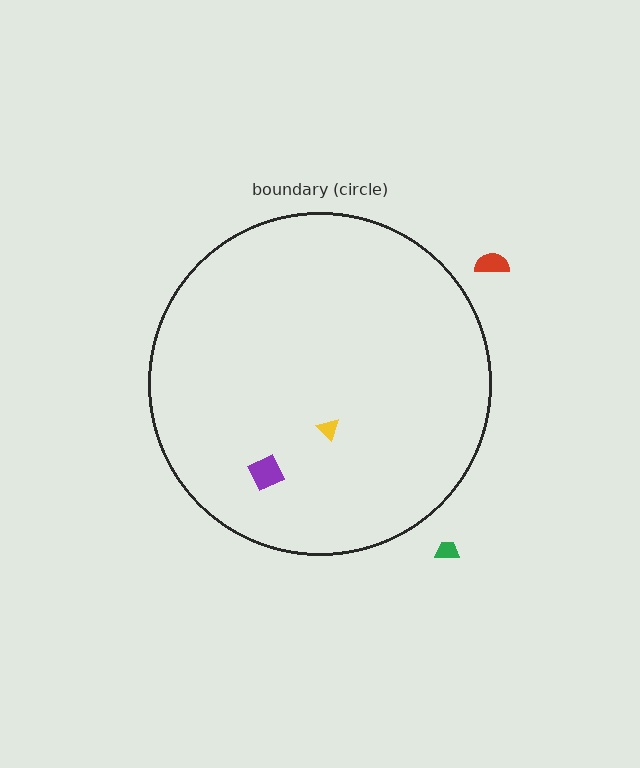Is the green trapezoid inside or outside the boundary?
Outside.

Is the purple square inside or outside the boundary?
Inside.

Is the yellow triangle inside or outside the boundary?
Inside.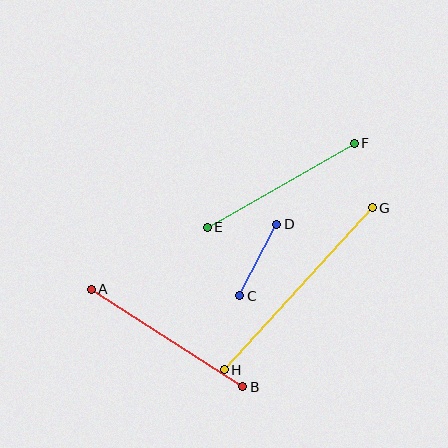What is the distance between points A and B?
The distance is approximately 180 pixels.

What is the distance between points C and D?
The distance is approximately 80 pixels.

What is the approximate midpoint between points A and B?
The midpoint is at approximately (167, 338) pixels.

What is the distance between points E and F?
The distance is approximately 170 pixels.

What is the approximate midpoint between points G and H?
The midpoint is at approximately (298, 289) pixels.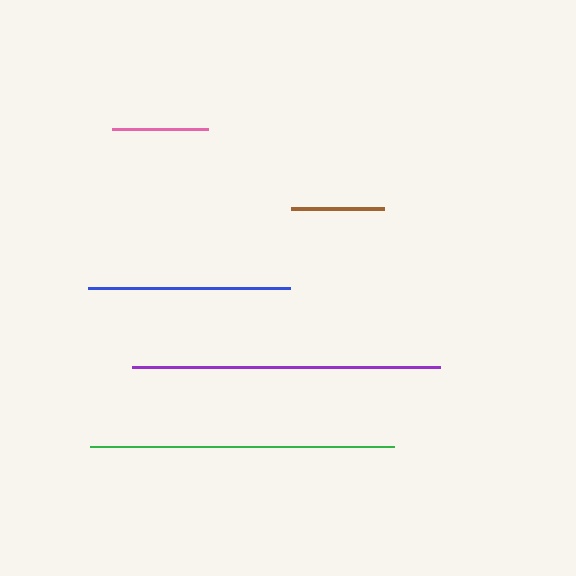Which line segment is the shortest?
The brown line is the shortest at approximately 93 pixels.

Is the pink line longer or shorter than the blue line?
The blue line is longer than the pink line.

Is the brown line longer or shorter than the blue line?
The blue line is longer than the brown line.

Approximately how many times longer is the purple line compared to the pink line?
The purple line is approximately 3.2 times the length of the pink line.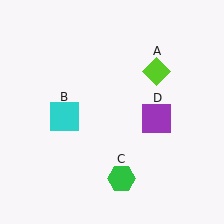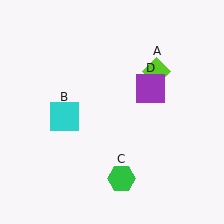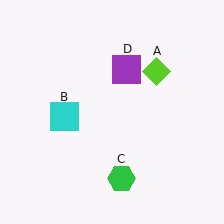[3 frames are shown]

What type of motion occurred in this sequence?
The purple square (object D) rotated counterclockwise around the center of the scene.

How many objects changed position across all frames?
1 object changed position: purple square (object D).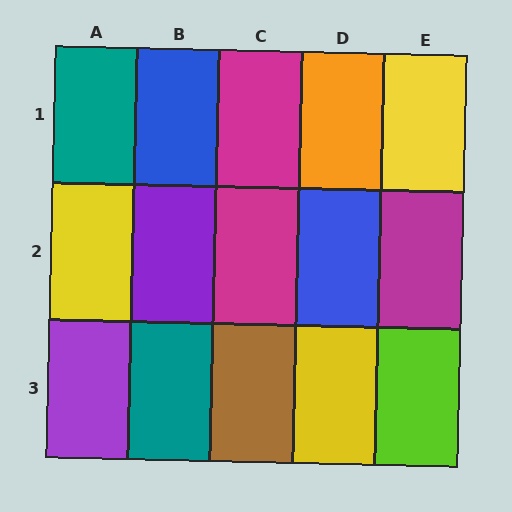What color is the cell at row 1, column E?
Yellow.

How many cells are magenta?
3 cells are magenta.